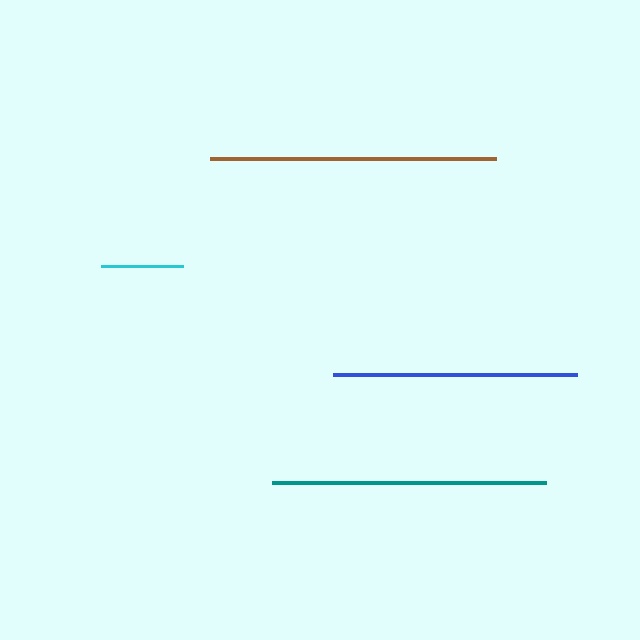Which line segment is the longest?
The brown line is the longest at approximately 286 pixels.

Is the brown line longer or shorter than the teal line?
The brown line is longer than the teal line.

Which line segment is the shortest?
The cyan line is the shortest at approximately 82 pixels.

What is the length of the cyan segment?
The cyan segment is approximately 82 pixels long.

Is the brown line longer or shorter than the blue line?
The brown line is longer than the blue line.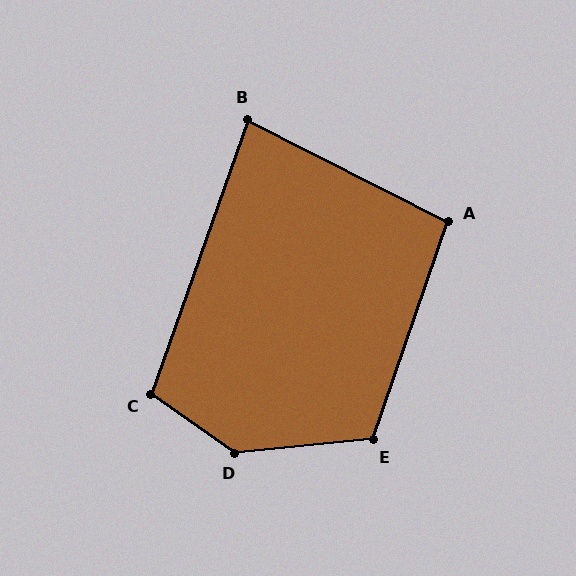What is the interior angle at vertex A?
Approximately 98 degrees (obtuse).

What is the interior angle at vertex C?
Approximately 106 degrees (obtuse).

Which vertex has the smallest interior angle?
B, at approximately 82 degrees.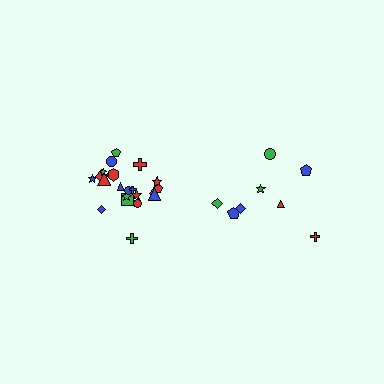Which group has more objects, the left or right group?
The left group.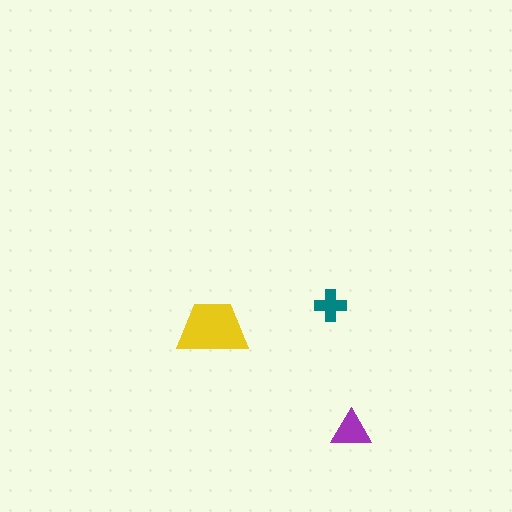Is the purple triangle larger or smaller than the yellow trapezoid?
Smaller.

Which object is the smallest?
The teal cross.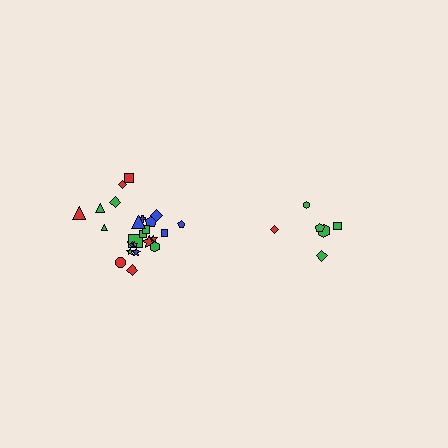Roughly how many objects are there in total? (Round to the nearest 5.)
Roughly 30 objects in total.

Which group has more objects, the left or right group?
The left group.